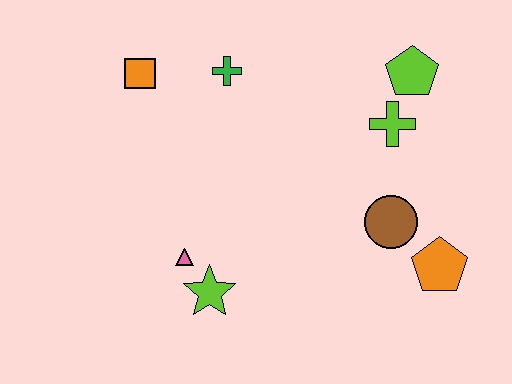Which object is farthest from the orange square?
The orange pentagon is farthest from the orange square.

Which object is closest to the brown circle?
The orange pentagon is closest to the brown circle.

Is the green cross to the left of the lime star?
No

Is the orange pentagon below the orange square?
Yes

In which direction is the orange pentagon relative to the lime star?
The orange pentagon is to the right of the lime star.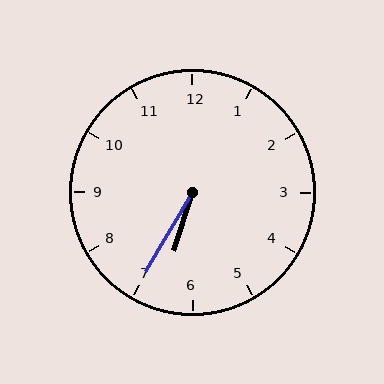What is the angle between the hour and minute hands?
Approximately 12 degrees.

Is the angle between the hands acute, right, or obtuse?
It is acute.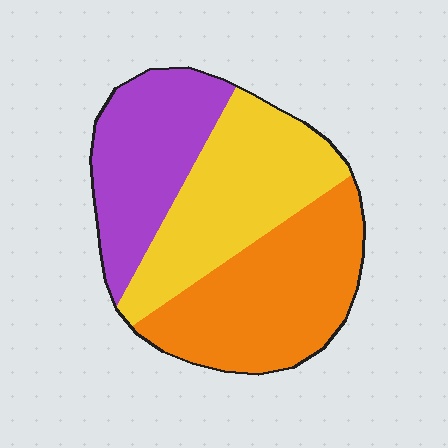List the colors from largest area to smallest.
From largest to smallest: orange, yellow, purple.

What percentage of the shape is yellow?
Yellow covers around 35% of the shape.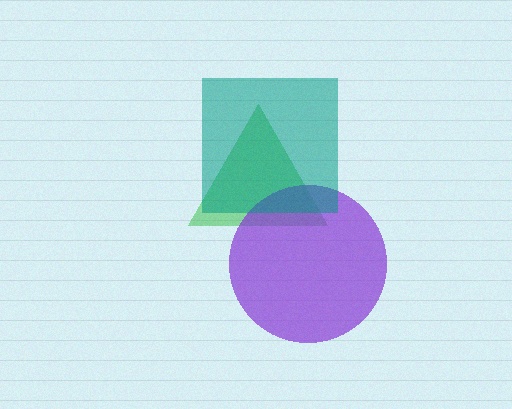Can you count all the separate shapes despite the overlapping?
Yes, there are 3 separate shapes.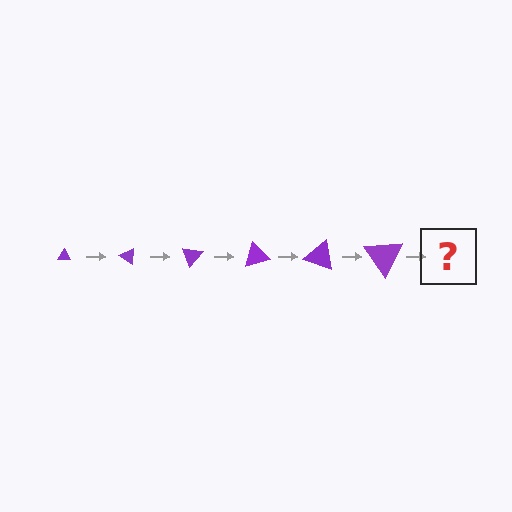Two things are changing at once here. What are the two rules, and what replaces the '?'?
The two rules are that the triangle grows larger each step and it rotates 35 degrees each step. The '?' should be a triangle, larger than the previous one and rotated 210 degrees from the start.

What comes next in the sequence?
The next element should be a triangle, larger than the previous one and rotated 210 degrees from the start.